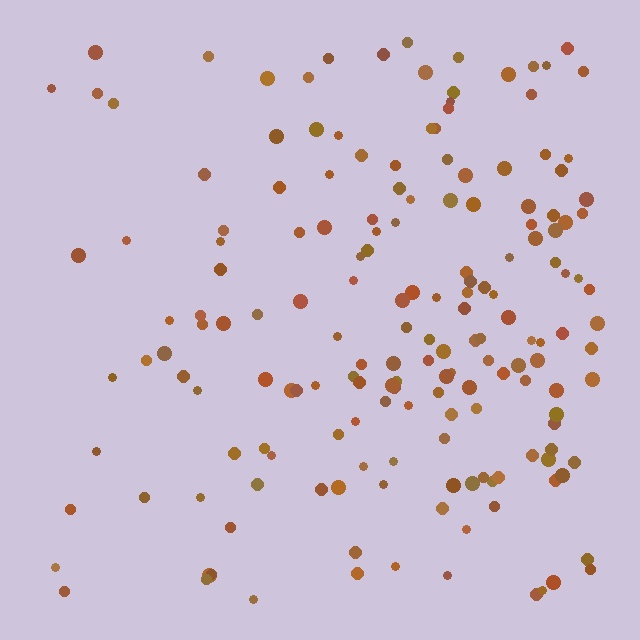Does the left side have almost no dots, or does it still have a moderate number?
Still a moderate number, just noticeably fewer than the right.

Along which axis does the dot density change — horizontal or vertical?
Horizontal.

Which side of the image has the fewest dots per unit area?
The left.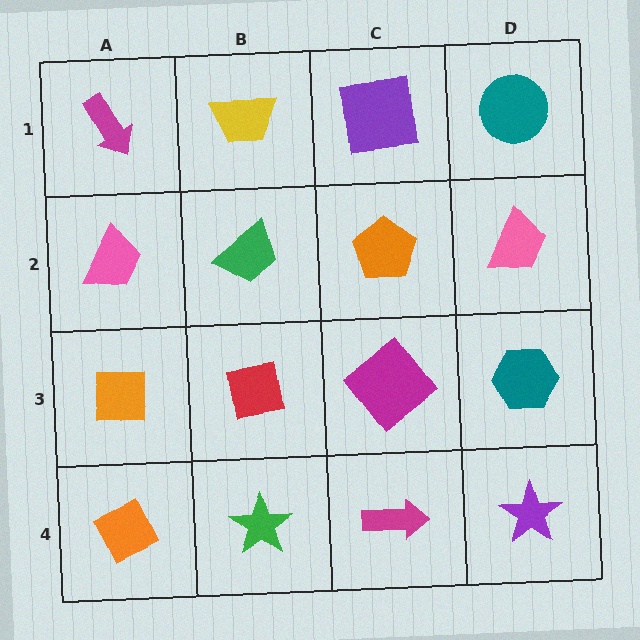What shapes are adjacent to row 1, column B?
A green trapezoid (row 2, column B), a magenta arrow (row 1, column A), a purple square (row 1, column C).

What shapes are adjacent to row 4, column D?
A teal hexagon (row 3, column D), a magenta arrow (row 4, column C).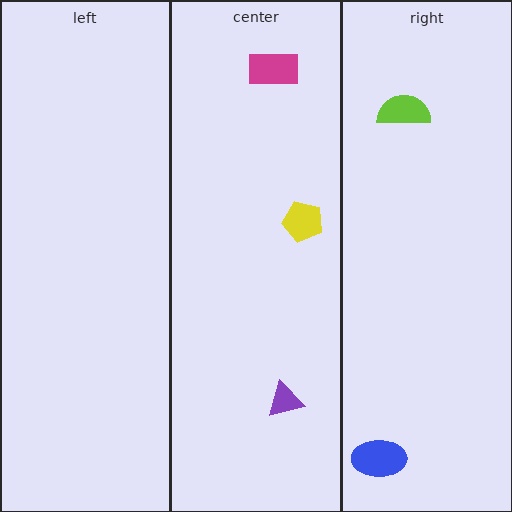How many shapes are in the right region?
2.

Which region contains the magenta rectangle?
The center region.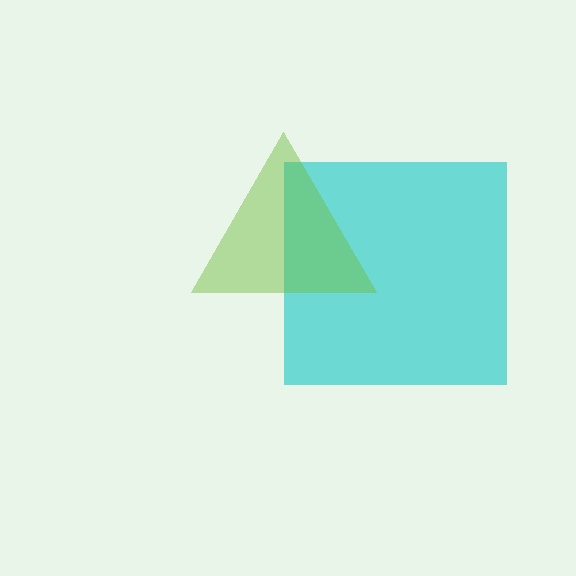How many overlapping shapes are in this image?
There are 2 overlapping shapes in the image.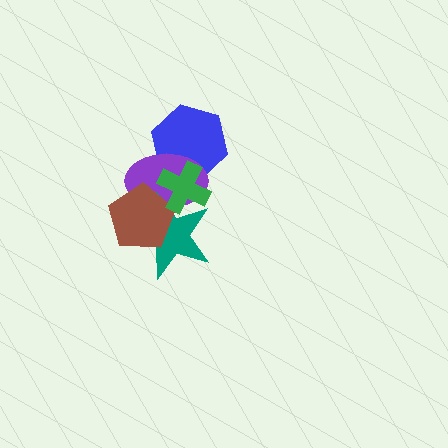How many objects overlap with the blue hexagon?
2 objects overlap with the blue hexagon.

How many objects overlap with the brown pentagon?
3 objects overlap with the brown pentagon.